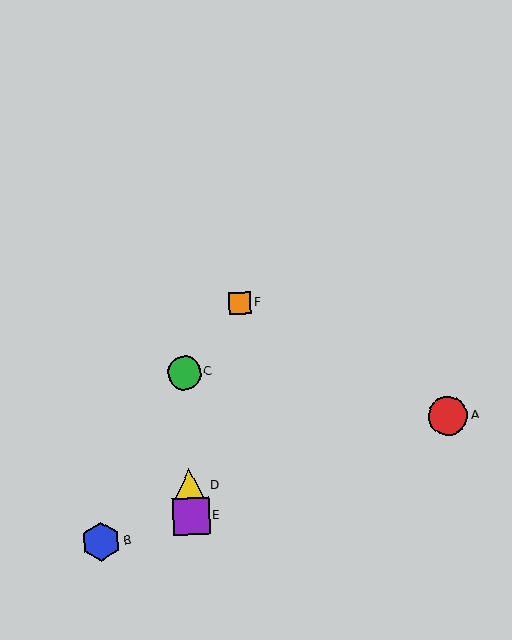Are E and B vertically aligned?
No, E is at x≈191 and B is at x≈101.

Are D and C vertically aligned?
Yes, both are at x≈190.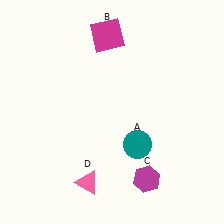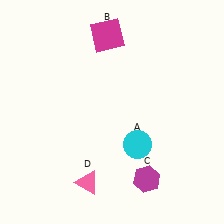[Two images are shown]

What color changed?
The circle (A) changed from teal in Image 1 to cyan in Image 2.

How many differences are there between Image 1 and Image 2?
There is 1 difference between the two images.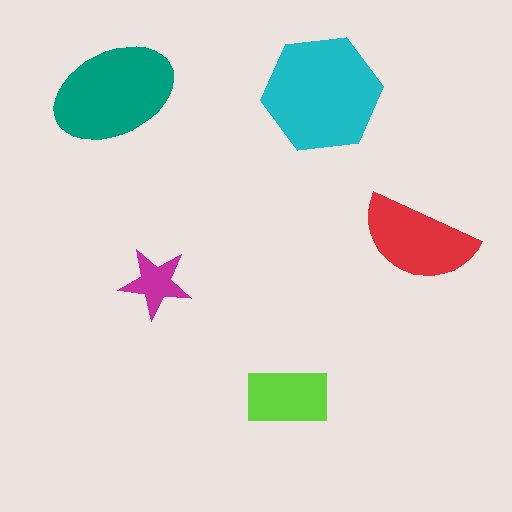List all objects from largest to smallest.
The cyan hexagon, the teal ellipse, the red semicircle, the lime rectangle, the magenta star.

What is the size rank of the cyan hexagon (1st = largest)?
1st.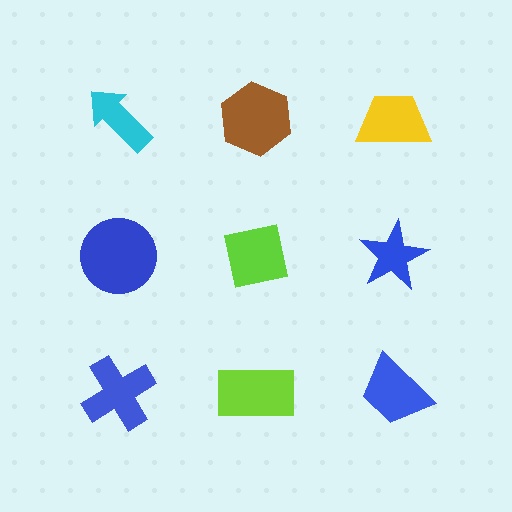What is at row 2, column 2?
A lime square.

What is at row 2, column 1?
A blue circle.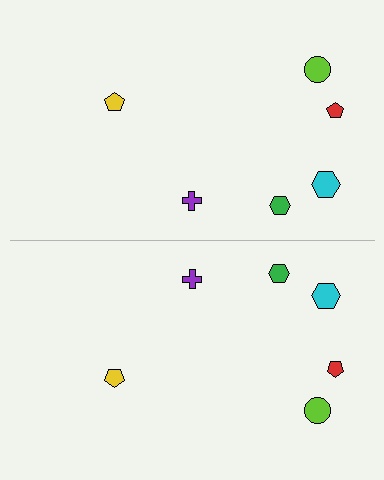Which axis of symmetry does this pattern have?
The pattern has a horizontal axis of symmetry running through the center of the image.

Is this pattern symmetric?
Yes, this pattern has bilateral (reflection) symmetry.